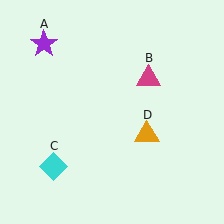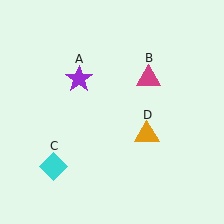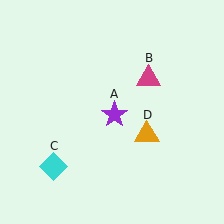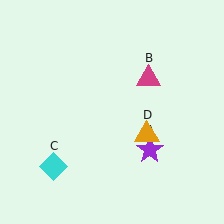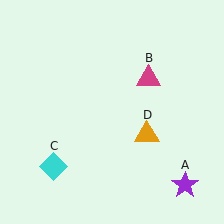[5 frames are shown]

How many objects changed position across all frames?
1 object changed position: purple star (object A).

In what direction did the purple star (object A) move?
The purple star (object A) moved down and to the right.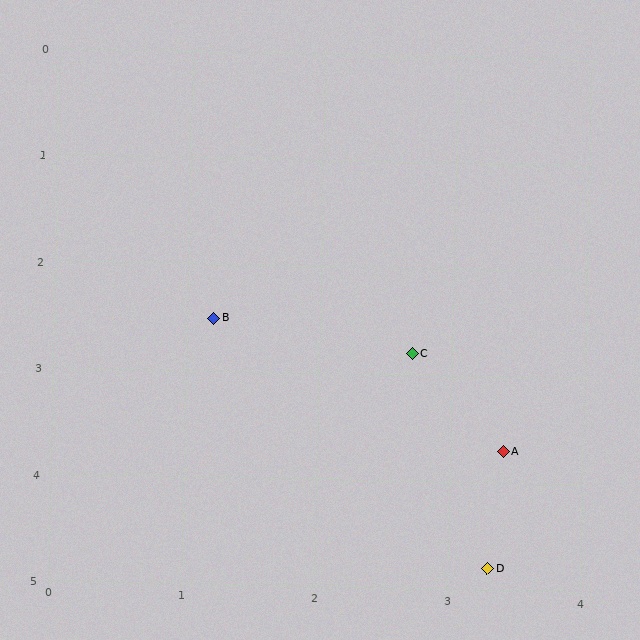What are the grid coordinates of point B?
Point B is at approximately (1.2, 2.5).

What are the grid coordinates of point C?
Point C is at approximately (2.7, 2.8).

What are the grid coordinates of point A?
Point A is at approximately (3.4, 3.7).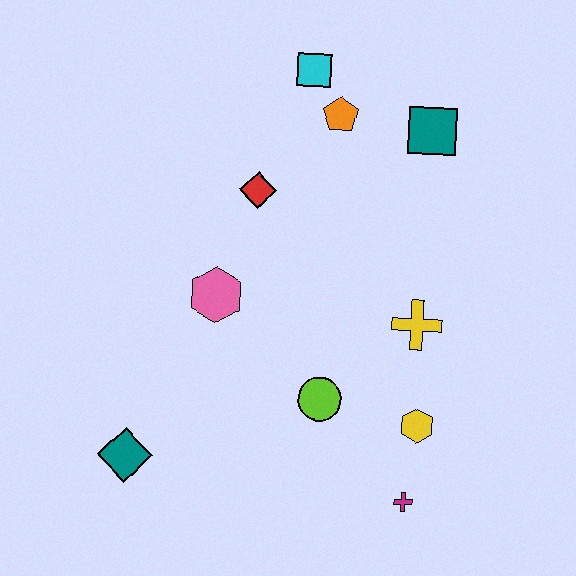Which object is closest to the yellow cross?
The yellow hexagon is closest to the yellow cross.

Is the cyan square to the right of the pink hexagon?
Yes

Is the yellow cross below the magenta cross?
No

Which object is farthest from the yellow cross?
The teal diamond is farthest from the yellow cross.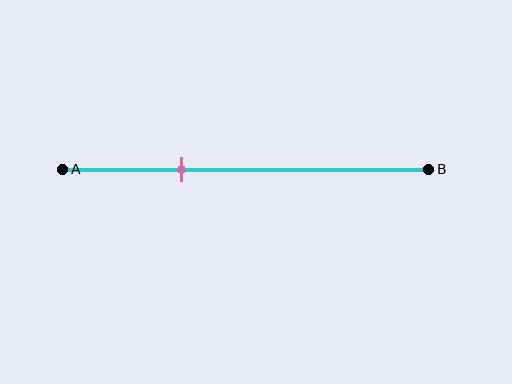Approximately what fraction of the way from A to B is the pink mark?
The pink mark is approximately 35% of the way from A to B.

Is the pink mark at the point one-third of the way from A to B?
Yes, the mark is approximately at the one-third point.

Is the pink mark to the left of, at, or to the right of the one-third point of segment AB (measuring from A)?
The pink mark is approximately at the one-third point of segment AB.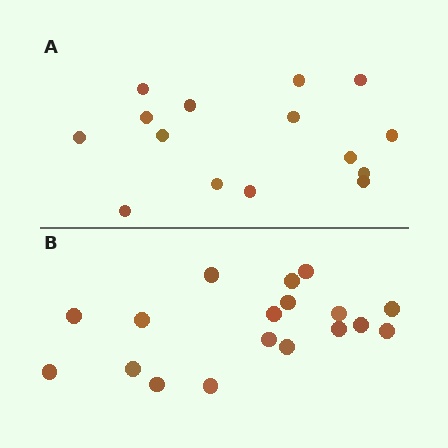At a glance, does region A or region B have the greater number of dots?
Region B (the bottom region) has more dots.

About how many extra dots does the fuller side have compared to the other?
Region B has just a few more — roughly 2 or 3 more dots than region A.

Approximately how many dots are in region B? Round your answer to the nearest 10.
About 20 dots. (The exact count is 18, which rounds to 20.)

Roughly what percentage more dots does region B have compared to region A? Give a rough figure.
About 20% more.